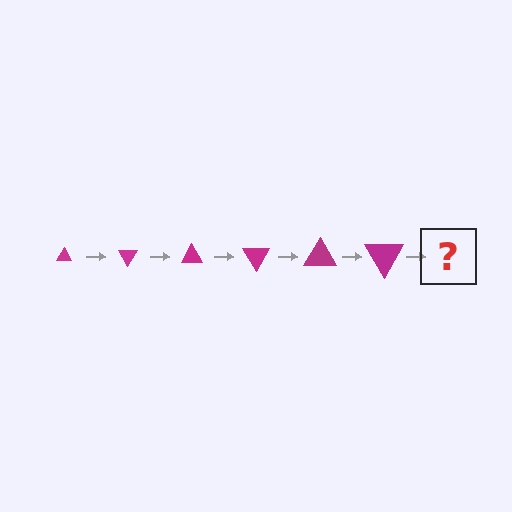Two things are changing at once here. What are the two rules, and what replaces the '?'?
The two rules are that the triangle grows larger each step and it rotates 60 degrees each step. The '?' should be a triangle, larger than the previous one and rotated 360 degrees from the start.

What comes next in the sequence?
The next element should be a triangle, larger than the previous one and rotated 360 degrees from the start.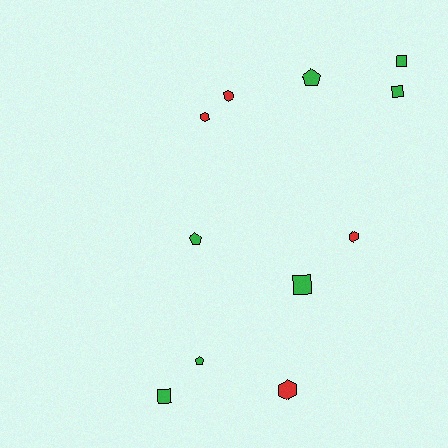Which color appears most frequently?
Green, with 7 objects.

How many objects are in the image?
There are 11 objects.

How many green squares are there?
There are 4 green squares.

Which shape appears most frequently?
Square, with 4 objects.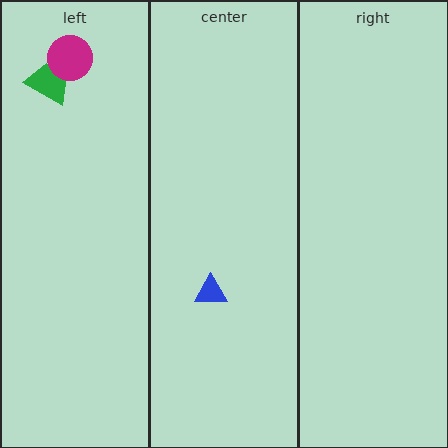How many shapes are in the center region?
1.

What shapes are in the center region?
The blue triangle.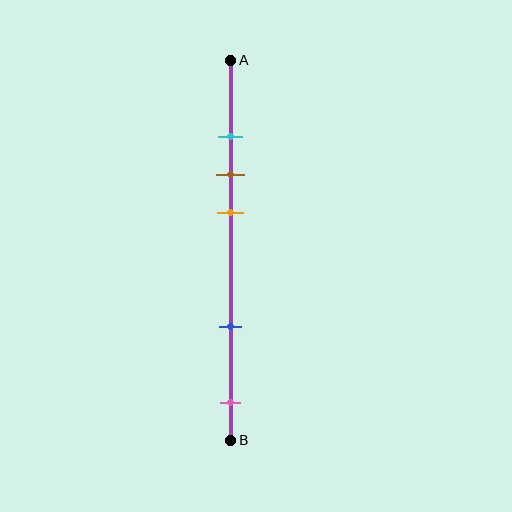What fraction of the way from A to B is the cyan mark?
The cyan mark is approximately 20% (0.2) of the way from A to B.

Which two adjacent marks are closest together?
The cyan and brown marks are the closest adjacent pair.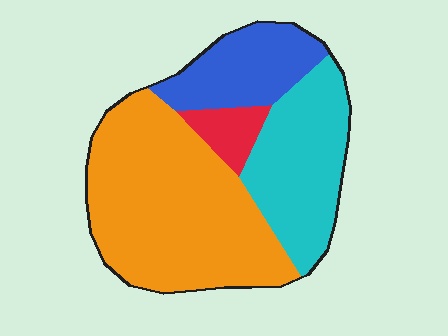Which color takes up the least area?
Red, at roughly 5%.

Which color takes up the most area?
Orange, at roughly 50%.